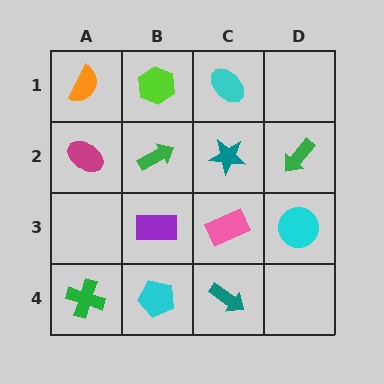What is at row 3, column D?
A cyan circle.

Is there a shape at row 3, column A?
No, that cell is empty.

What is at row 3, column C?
A pink rectangle.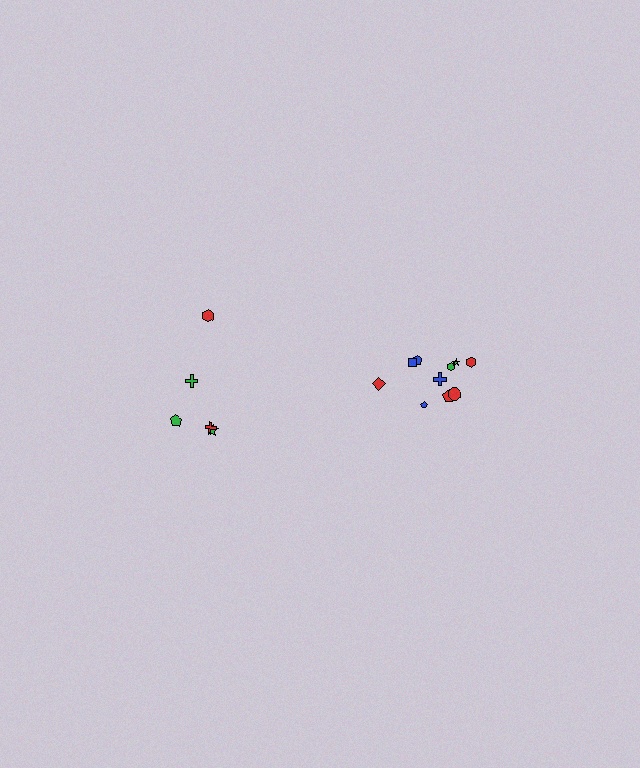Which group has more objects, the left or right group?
The right group.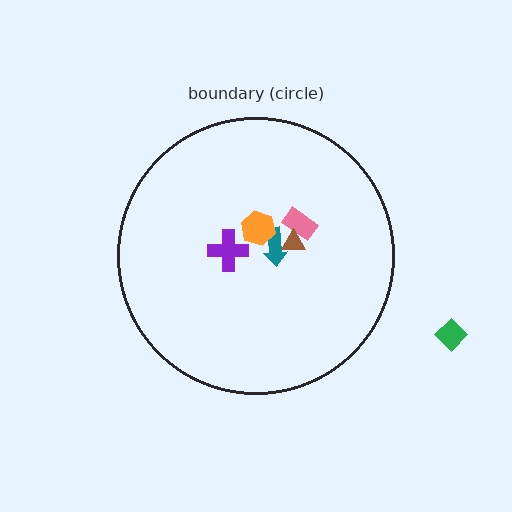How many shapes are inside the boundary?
5 inside, 1 outside.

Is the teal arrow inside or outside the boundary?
Inside.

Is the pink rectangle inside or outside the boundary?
Inside.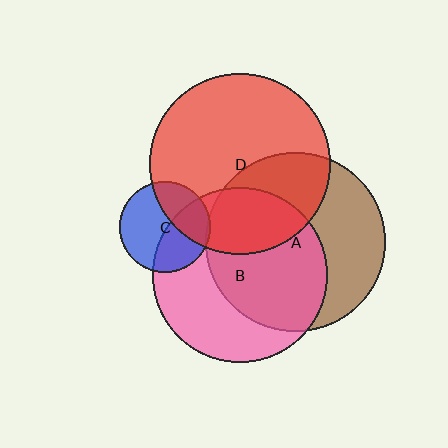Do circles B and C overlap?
Yes.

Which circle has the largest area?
Circle D (red).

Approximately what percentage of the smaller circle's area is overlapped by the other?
Approximately 40%.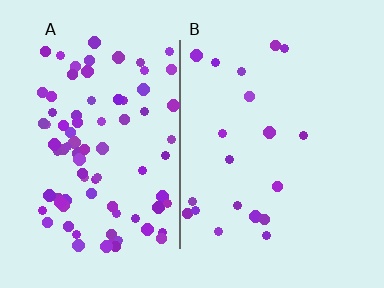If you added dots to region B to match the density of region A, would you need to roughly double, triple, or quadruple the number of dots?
Approximately quadruple.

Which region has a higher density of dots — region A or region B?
A (the left).